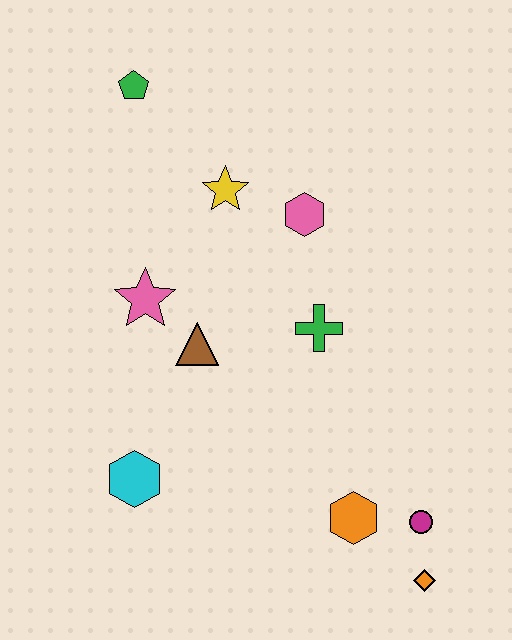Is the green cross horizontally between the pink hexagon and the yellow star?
No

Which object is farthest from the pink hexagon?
The orange diamond is farthest from the pink hexagon.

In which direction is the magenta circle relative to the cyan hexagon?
The magenta circle is to the right of the cyan hexagon.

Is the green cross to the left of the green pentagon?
No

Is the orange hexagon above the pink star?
No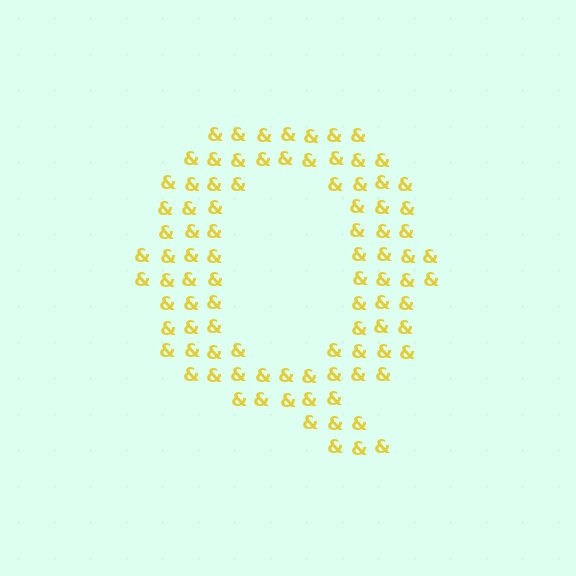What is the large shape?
The large shape is the letter Q.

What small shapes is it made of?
It is made of small ampersands.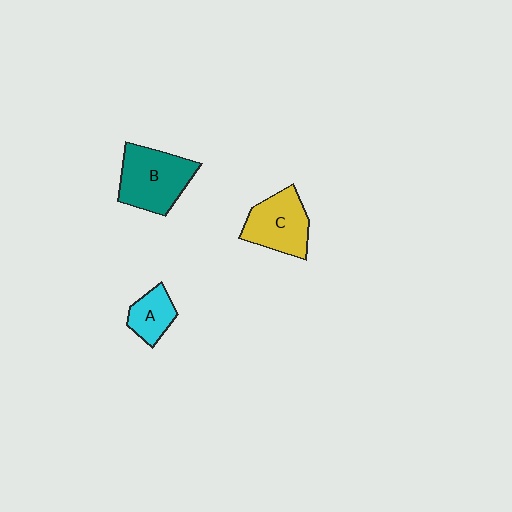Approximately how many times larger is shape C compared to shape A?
Approximately 1.7 times.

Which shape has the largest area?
Shape B (teal).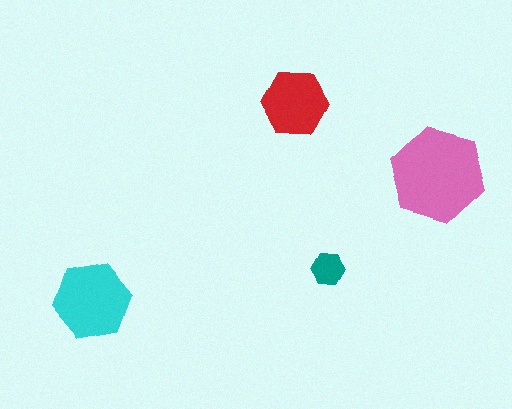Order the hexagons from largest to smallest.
the pink one, the cyan one, the red one, the teal one.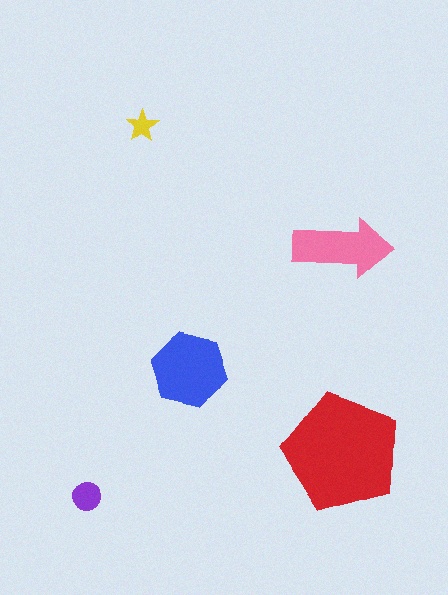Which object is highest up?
The yellow star is topmost.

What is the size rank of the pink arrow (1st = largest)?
3rd.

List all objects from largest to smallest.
The red pentagon, the blue hexagon, the pink arrow, the purple circle, the yellow star.